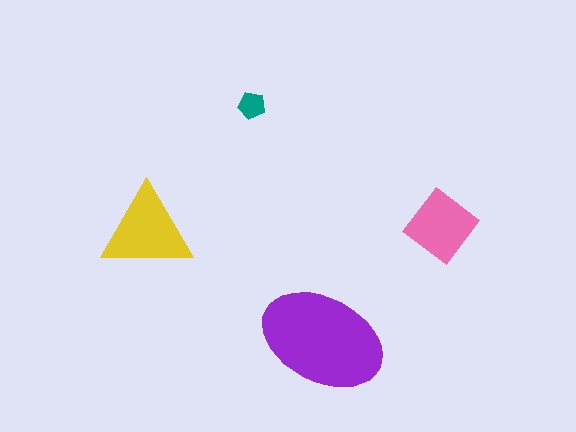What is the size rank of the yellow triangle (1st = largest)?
2nd.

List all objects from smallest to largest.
The teal pentagon, the pink diamond, the yellow triangle, the purple ellipse.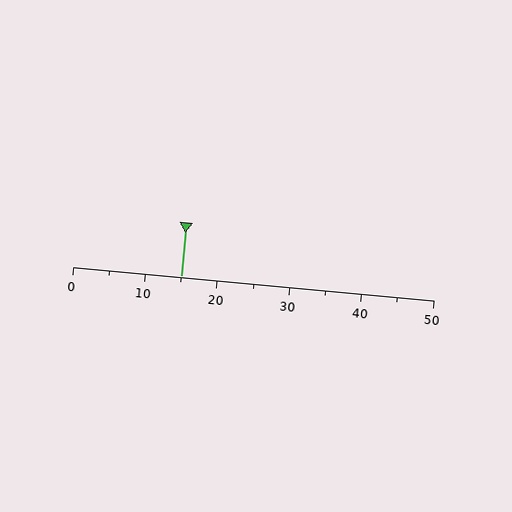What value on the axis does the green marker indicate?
The marker indicates approximately 15.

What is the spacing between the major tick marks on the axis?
The major ticks are spaced 10 apart.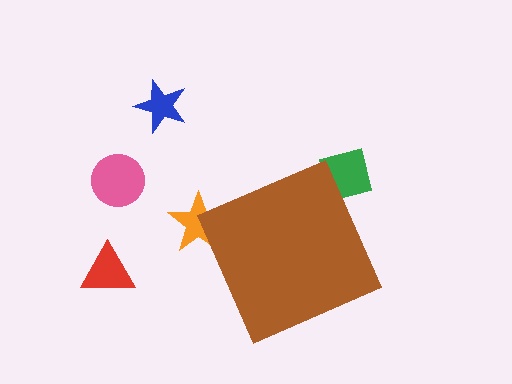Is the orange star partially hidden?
Yes, the orange star is partially hidden behind the brown diamond.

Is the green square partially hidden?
Yes, the green square is partially hidden behind the brown diamond.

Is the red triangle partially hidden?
No, the red triangle is fully visible.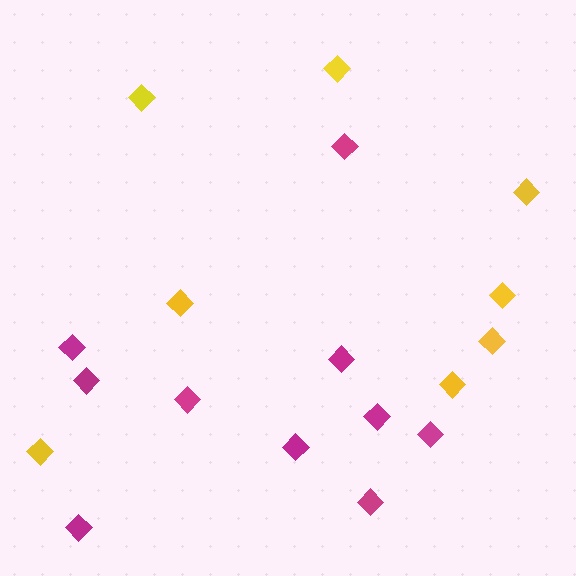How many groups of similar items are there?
There are 2 groups: one group of yellow diamonds (8) and one group of magenta diamonds (10).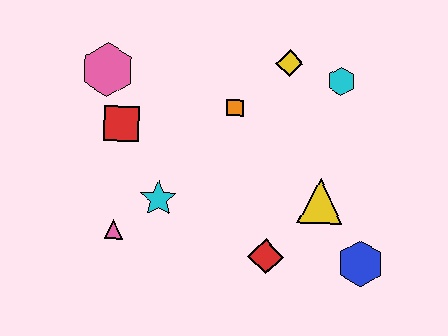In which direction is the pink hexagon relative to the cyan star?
The pink hexagon is above the cyan star.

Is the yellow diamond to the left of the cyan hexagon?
Yes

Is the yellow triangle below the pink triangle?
No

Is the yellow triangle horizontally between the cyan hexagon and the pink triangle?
Yes